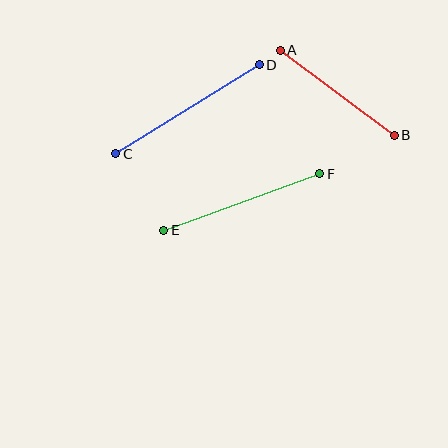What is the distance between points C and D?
The distance is approximately 169 pixels.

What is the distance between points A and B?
The distance is approximately 142 pixels.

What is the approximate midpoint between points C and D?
The midpoint is at approximately (188, 109) pixels.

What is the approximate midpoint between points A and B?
The midpoint is at approximately (337, 93) pixels.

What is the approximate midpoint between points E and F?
The midpoint is at approximately (242, 202) pixels.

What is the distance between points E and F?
The distance is approximately 166 pixels.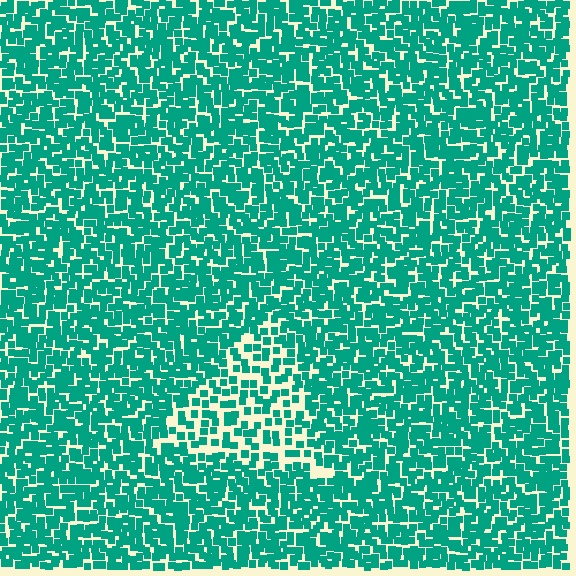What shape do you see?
I see a triangle.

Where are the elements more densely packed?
The elements are more densely packed outside the triangle boundary.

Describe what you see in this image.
The image contains small teal elements arranged at two different densities. A triangle-shaped region is visible where the elements are less densely packed than the surrounding area.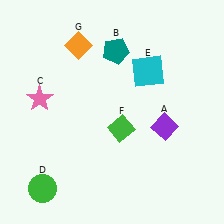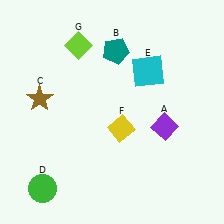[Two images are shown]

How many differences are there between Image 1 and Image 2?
There are 3 differences between the two images.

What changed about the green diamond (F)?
In Image 1, F is green. In Image 2, it changed to yellow.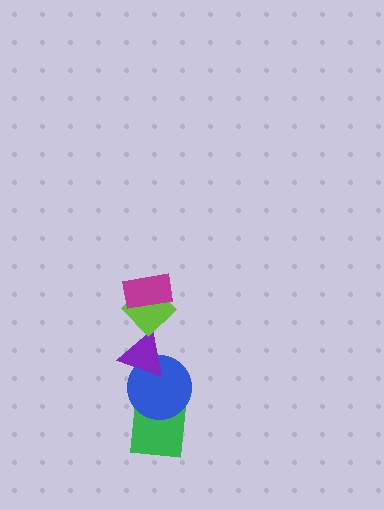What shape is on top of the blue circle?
The purple triangle is on top of the blue circle.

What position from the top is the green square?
The green square is 5th from the top.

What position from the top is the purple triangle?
The purple triangle is 3rd from the top.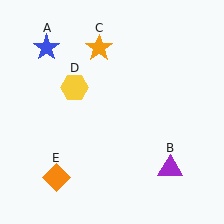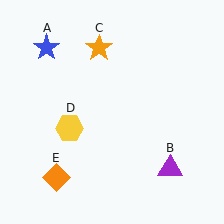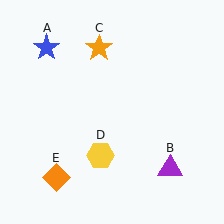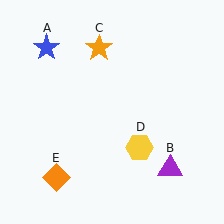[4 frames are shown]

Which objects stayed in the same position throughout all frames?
Blue star (object A) and purple triangle (object B) and orange star (object C) and orange diamond (object E) remained stationary.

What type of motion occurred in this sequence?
The yellow hexagon (object D) rotated counterclockwise around the center of the scene.